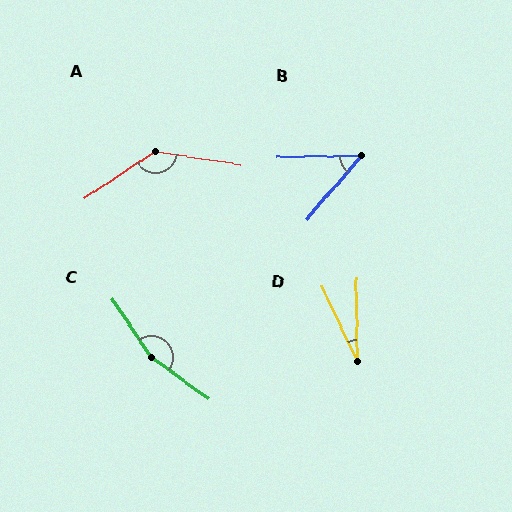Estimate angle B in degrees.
Approximately 49 degrees.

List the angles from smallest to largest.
D (24°), B (49°), A (137°), C (160°).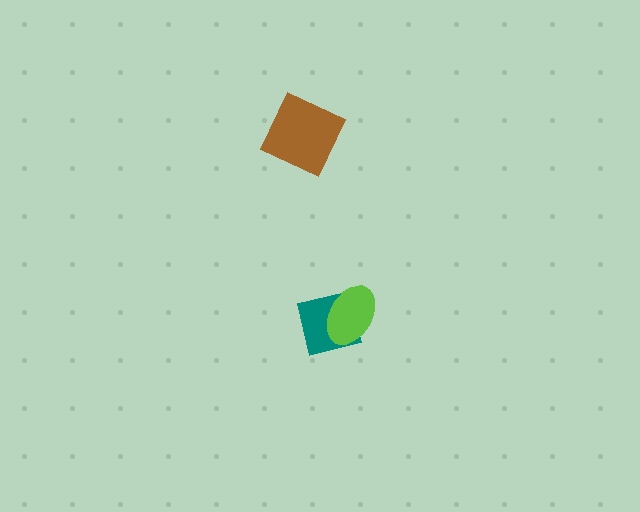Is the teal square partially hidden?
Yes, it is partially covered by another shape.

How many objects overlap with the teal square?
1 object overlaps with the teal square.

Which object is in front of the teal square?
The lime ellipse is in front of the teal square.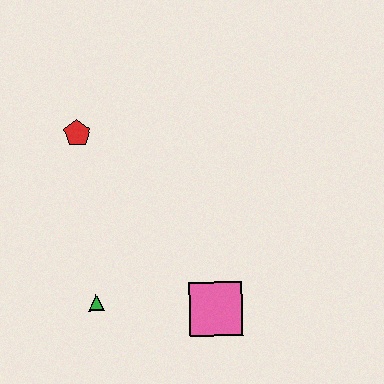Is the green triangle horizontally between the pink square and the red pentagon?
Yes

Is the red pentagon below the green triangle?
No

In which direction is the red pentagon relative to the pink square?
The red pentagon is above the pink square.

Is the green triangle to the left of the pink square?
Yes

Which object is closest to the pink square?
The green triangle is closest to the pink square.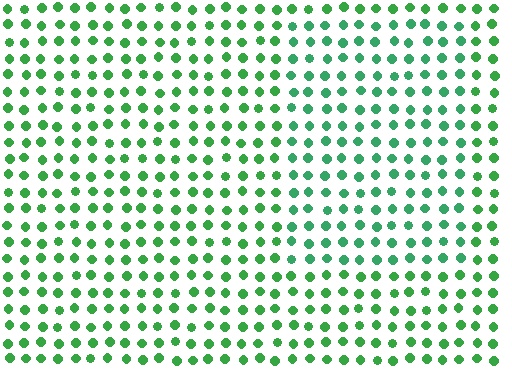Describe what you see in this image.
The image is filled with small green elements in a uniform arrangement. A rectangle-shaped region is visible where the elements are tinted to a slightly different hue, forming a subtle color boundary.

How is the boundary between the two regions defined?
The boundary is defined purely by a slight shift in hue (about 19 degrees). Spacing, size, and orientation are identical on both sides.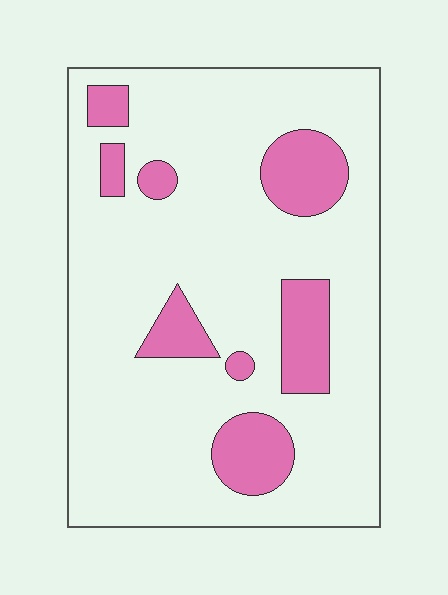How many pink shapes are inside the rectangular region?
8.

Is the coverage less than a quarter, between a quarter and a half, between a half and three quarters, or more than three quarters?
Less than a quarter.